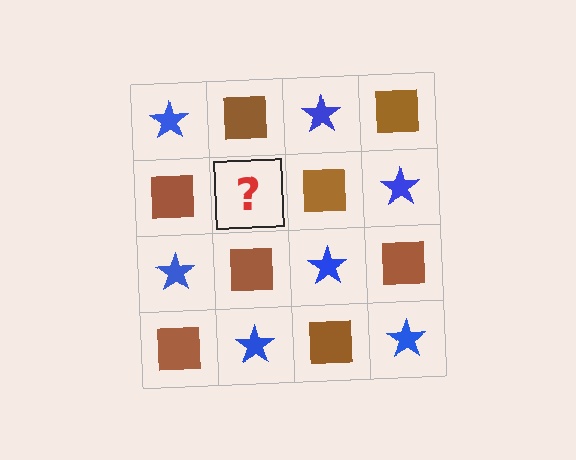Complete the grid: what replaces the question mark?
The question mark should be replaced with a blue star.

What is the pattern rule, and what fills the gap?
The rule is that it alternates blue star and brown square in a checkerboard pattern. The gap should be filled with a blue star.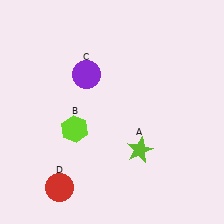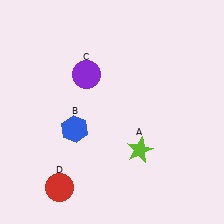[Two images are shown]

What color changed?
The hexagon (B) changed from lime in Image 1 to blue in Image 2.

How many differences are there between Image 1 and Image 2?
There is 1 difference between the two images.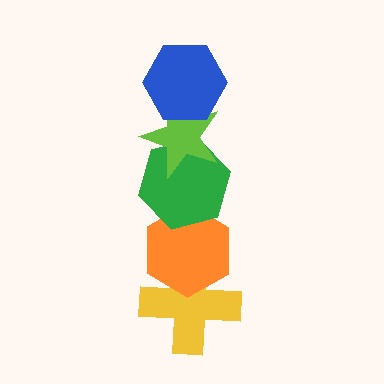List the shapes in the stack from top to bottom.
From top to bottom: the blue hexagon, the lime star, the green hexagon, the orange hexagon, the yellow cross.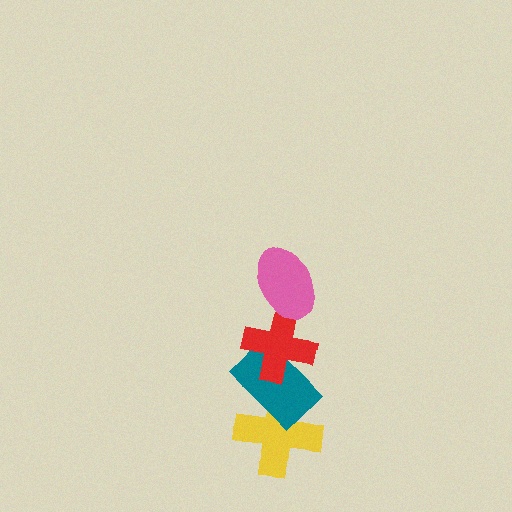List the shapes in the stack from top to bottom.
From top to bottom: the pink ellipse, the red cross, the teal rectangle, the yellow cross.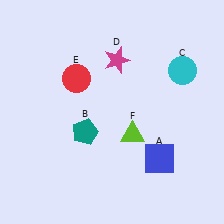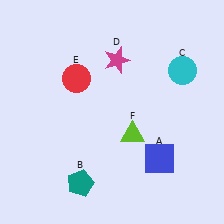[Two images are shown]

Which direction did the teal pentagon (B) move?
The teal pentagon (B) moved down.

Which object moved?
The teal pentagon (B) moved down.